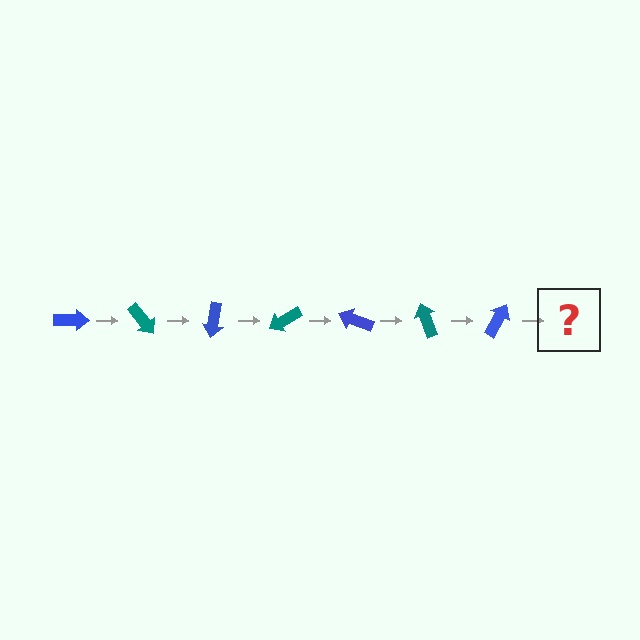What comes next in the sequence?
The next element should be a teal arrow, rotated 350 degrees from the start.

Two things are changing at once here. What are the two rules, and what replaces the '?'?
The two rules are that it rotates 50 degrees each step and the color cycles through blue and teal. The '?' should be a teal arrow, rotated 350 degrees from the start.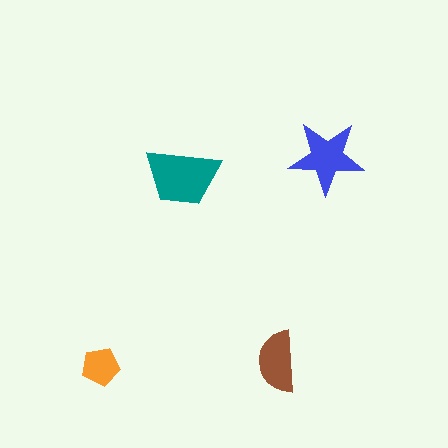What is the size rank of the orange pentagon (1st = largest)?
4th.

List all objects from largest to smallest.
The teal trapezoid, the blue star, the brown semicircle, the orange pentagon.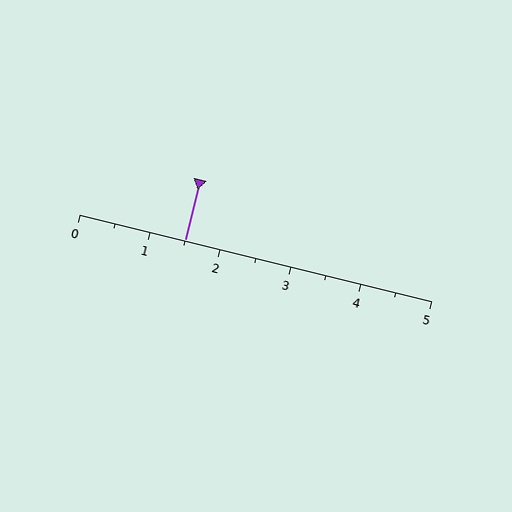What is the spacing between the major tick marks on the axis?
The major ticks are spaced 1 apart.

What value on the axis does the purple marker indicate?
The marker indicates approximately 1.5.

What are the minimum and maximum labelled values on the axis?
The axis runs from 0 to 5.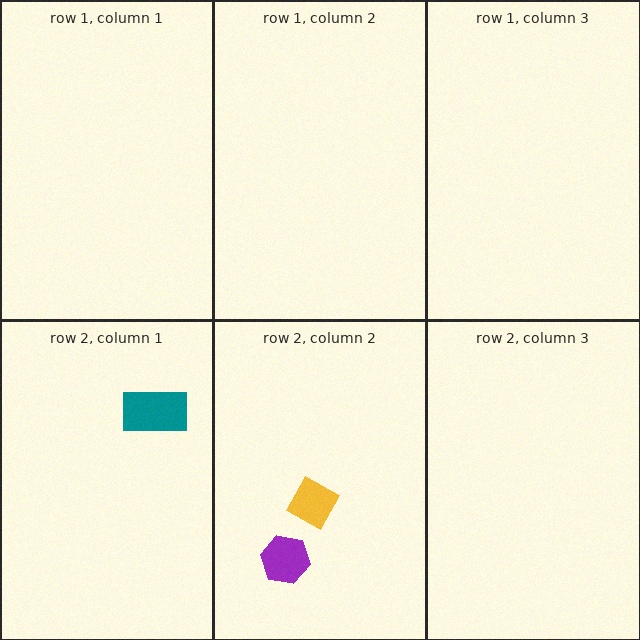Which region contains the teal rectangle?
The row 2, column 1 region.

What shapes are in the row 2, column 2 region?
The yellow diamond, the purple hexagon.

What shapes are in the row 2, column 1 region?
The teal rectangle.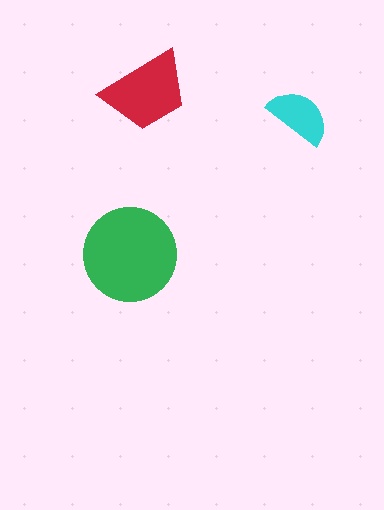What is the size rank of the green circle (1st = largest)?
1st.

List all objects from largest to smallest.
The green circle, the red trapezoid, the cyan semicircle.